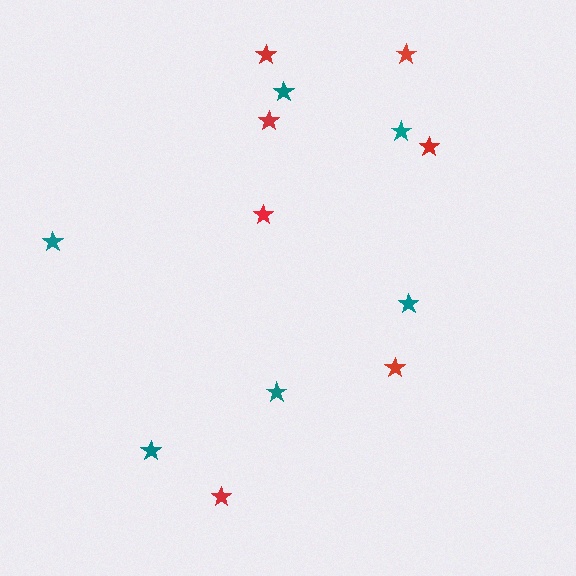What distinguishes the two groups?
There are 2 groups: one group of teal stars (6) and one group of red stars (7).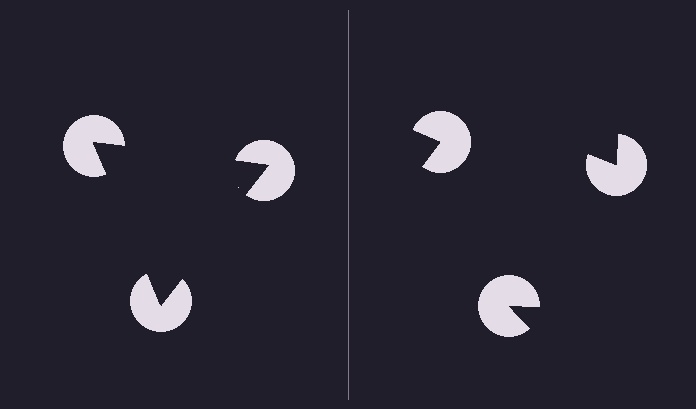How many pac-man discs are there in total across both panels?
6 — 3 on each side.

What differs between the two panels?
The pac-man discs are positioned identically on both sides; only the wedge orientations differ. On the left they align to a triangle; on the right they are misaligned.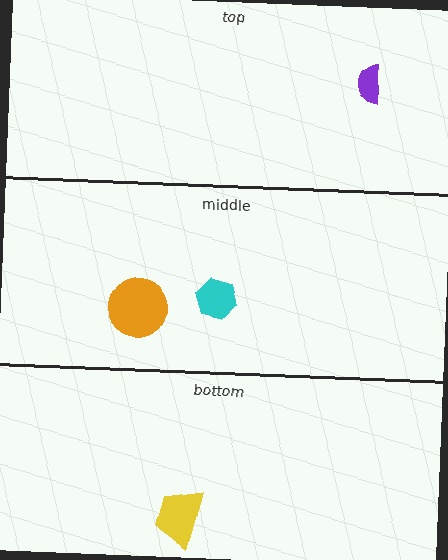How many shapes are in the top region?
1.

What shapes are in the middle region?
The orange circle, the cyan hexagon.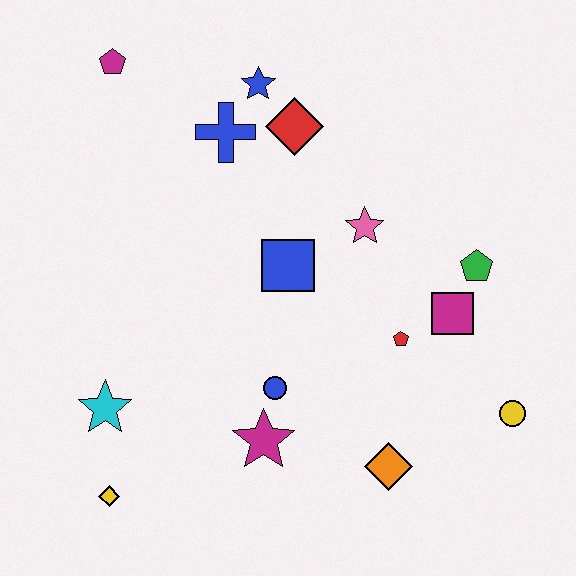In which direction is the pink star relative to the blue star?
The pink star is below the blue star.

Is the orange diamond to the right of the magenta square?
No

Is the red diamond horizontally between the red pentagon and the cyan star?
Yes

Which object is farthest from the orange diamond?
The magenta pentagon is farthest from the orange diamond.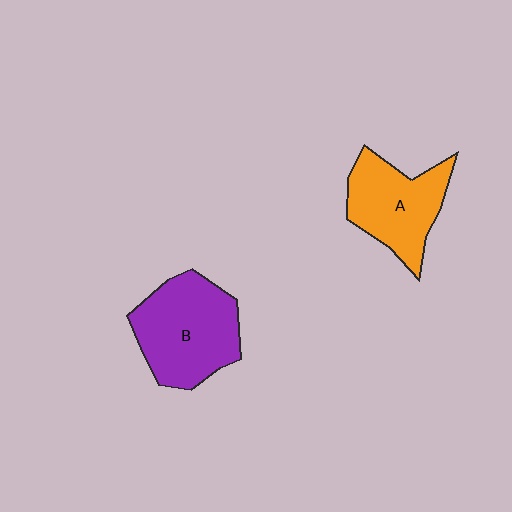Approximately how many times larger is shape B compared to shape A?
Approximately 1.2 times.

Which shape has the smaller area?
Shape A (orange).